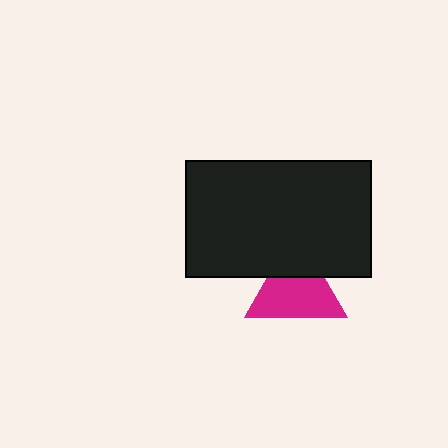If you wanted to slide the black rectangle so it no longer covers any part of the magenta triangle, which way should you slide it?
Slide it up — that is the most direct way to separate the two shapes.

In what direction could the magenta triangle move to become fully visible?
The magenta triangle could move down. That would shift it out from behind the black rectangle entirely.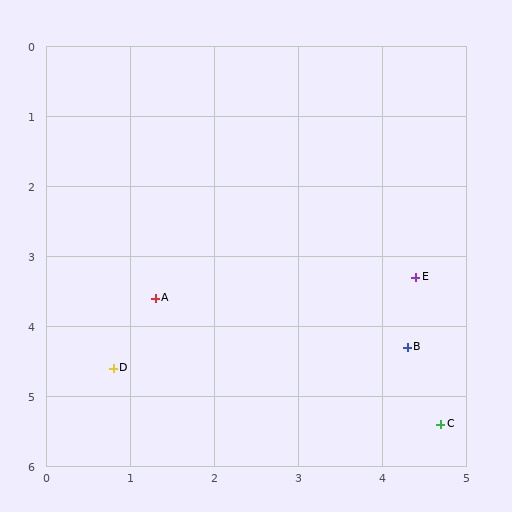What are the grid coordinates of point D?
Point D is at approximately (0.8, 4.6).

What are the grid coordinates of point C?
Point C is at approximately (4.7, 5.4).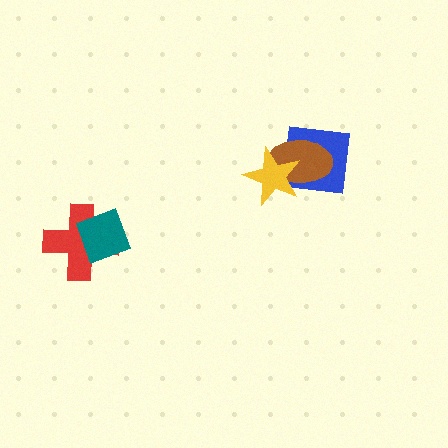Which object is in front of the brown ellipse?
The yellow star is in front of the brown ellipse.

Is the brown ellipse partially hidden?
Yes, it is partially covered by another shape.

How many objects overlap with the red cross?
1 object overlaps with the red cross.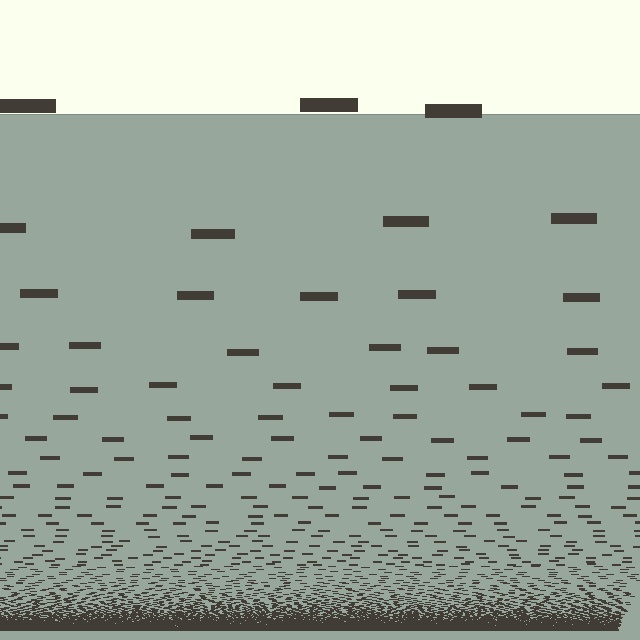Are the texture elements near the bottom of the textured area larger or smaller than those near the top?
Smaller. The gradient is inverted — elements near the bottom are smaller and denser.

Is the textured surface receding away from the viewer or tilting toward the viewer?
The surface appears to tilt toward the viewer. Texture elements get larger and sparser toward the top.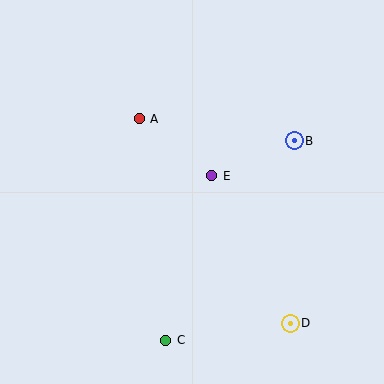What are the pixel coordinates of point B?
Point B is at (294, 141).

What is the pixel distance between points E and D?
The distance between E and D is 167 pixels.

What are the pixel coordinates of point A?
Point A is at (139, 119).